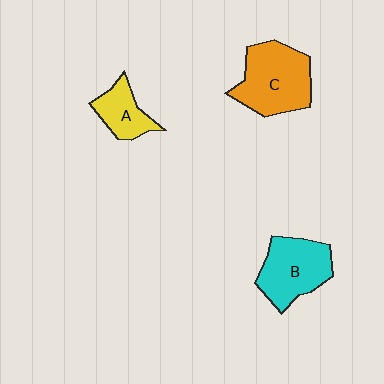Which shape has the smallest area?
Shape A (yellow).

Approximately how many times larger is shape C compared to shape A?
Approximately 2.0 times.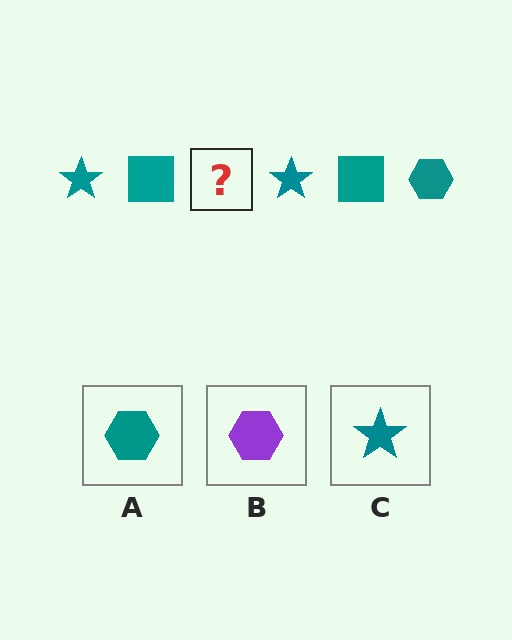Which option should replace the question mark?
Option A.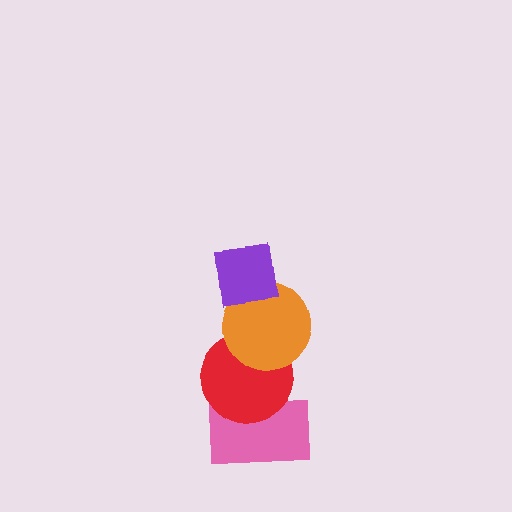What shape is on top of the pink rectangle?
The red circle is on top of the pink rectangle.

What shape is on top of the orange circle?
The purple square is on top of the orange circle.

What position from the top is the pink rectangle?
The pink rectangle is 4th from the top.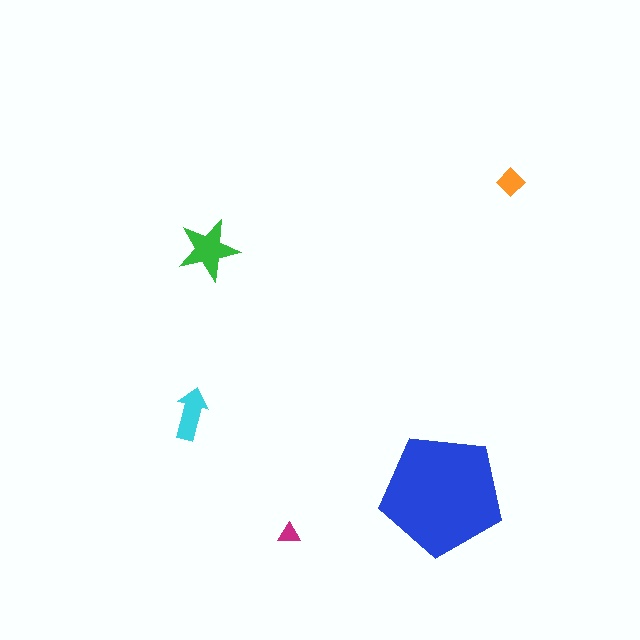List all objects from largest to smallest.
The blue pentagon, the green star, the cyan arrow, the orange diamond, the magenta triangle.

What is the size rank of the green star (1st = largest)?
2nd.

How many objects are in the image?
There are 5 objects in the image.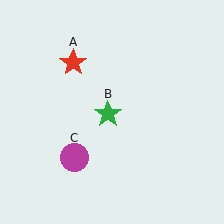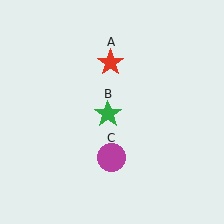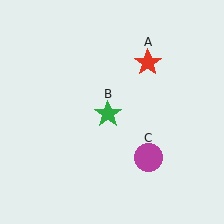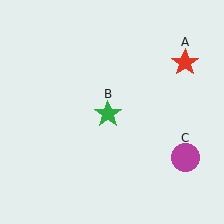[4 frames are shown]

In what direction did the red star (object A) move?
The red star (object A) moved right.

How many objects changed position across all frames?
2 objects changed position: red star (object A), magenta circle (object C).